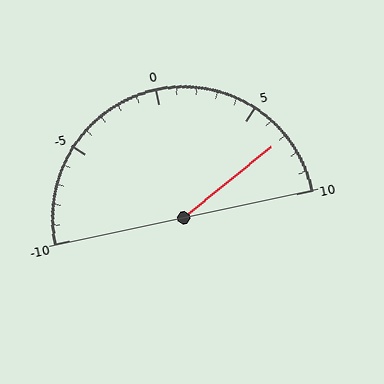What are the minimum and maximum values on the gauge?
The gauge ranges from -10 to 10.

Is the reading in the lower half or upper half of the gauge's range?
The reading is in the upper half of the range (-10 to 10).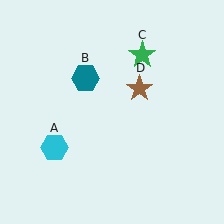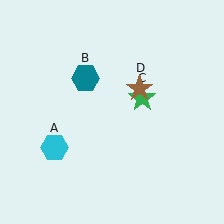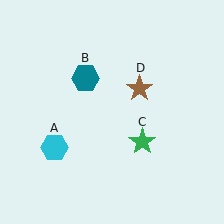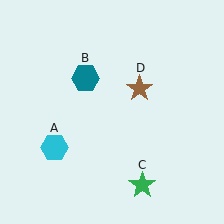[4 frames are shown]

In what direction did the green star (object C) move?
The green star (object C) moved down.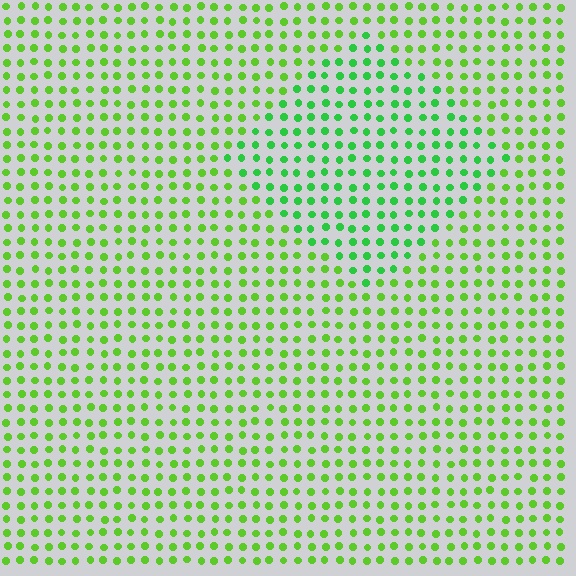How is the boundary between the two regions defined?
The boundary is defined purely by a slight shift in hue (about 28 degrees). Spacing, size, and orientation are identical on both sides.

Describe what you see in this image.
The image is filled with small lime elements in a uniform arrangement. A diamond-shaped region is visible where the elements are tinted to a slightly different hue, forming a subtle color boundary.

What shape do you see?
I see a diamond.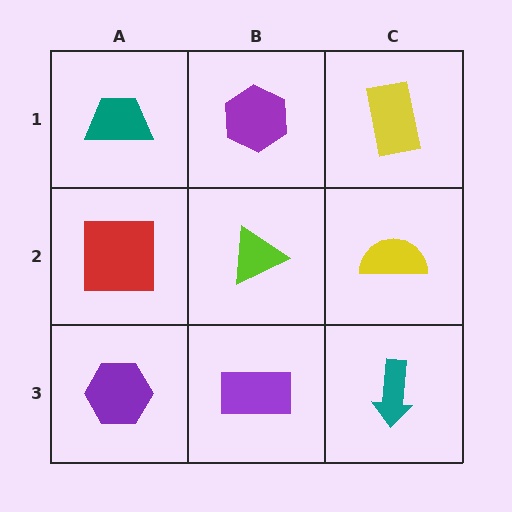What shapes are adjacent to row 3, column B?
A lime triangle (row 2, column B), a purple hexagon (row 3, column A), a teal arrow (row 3, column C).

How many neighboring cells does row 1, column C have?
2.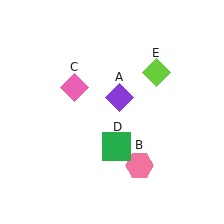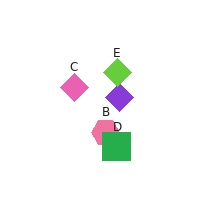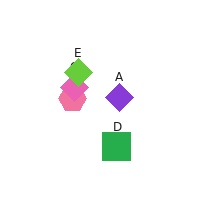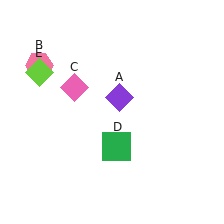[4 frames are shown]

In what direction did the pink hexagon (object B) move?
The pink hexagon (object B) moved up and to the left.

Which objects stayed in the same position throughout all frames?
Purple diamond (object A) and pink diamond (object C) and green square (object D) remained stationary.